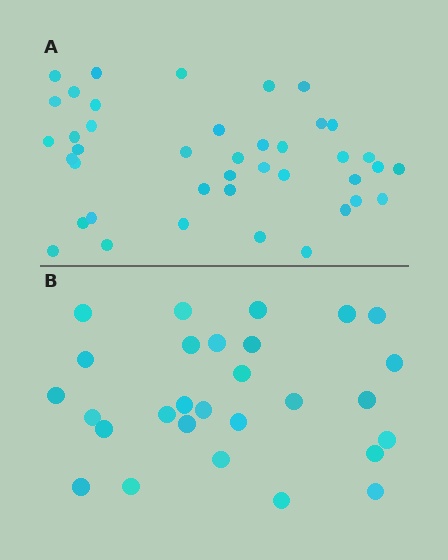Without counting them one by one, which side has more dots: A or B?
Region A (the top region) has more dots.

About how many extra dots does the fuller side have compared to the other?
Region A has approximately 15 more dots than region B.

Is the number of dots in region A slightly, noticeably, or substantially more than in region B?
Region A has substantially more. The ratio is roughly 1.5 to 1.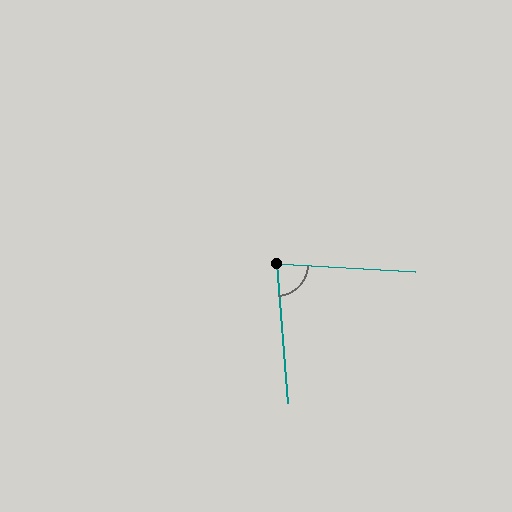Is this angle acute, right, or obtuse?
It is acute.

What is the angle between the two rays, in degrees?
Approximately 82 degrees.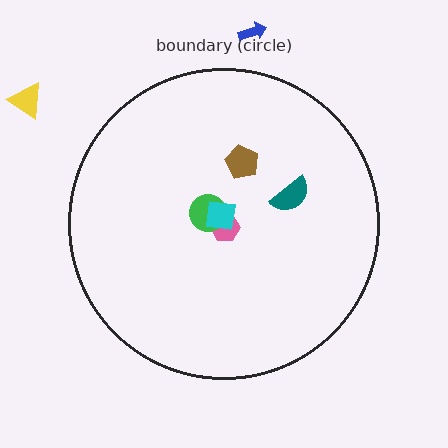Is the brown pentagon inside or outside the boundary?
Inside.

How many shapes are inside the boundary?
5 inside, 2 outside.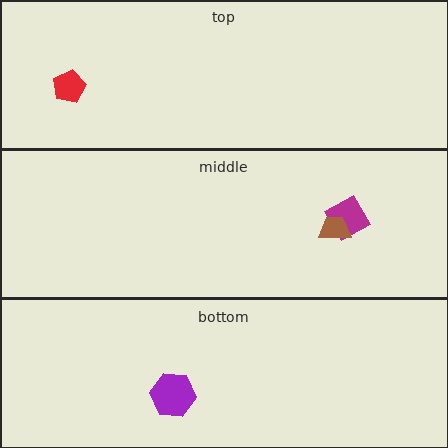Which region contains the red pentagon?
The top region.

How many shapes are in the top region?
1.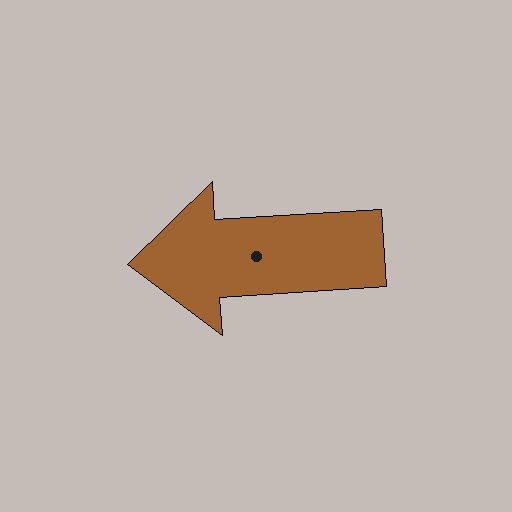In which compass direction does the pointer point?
West.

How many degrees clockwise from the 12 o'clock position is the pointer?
Approximately 266 degrees.